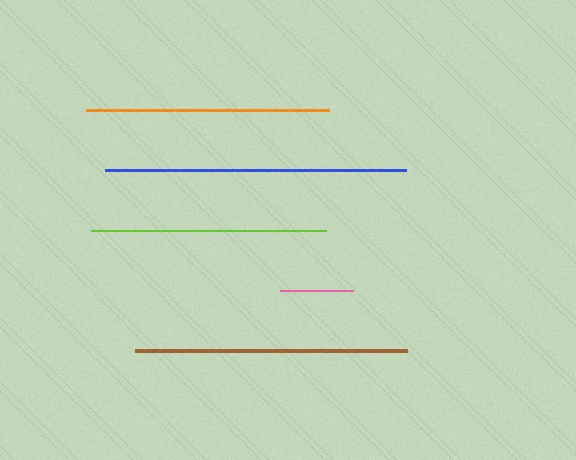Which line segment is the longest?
The blue line is the longest at approximately 300 pixels.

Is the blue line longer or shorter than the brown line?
The blue line is longer than the brown line.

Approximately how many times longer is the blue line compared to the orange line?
The blue line is approximately 1.2 times the length of the orange line.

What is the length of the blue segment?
The blue segment is approximately 300 pixels long.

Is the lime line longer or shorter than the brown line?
The brown line is longer than the lime line.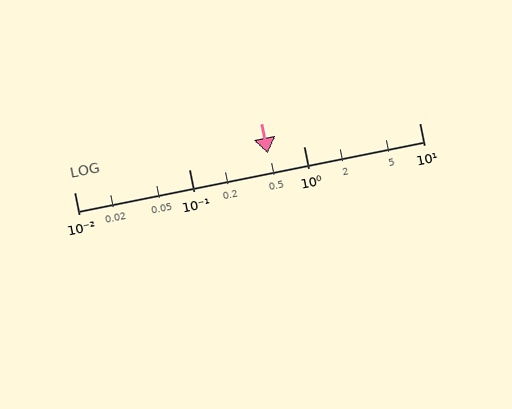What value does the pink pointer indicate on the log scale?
The pointer indicates approximately 0.48.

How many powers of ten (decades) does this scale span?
The scale spans 3 decades, from 0.01 to 10.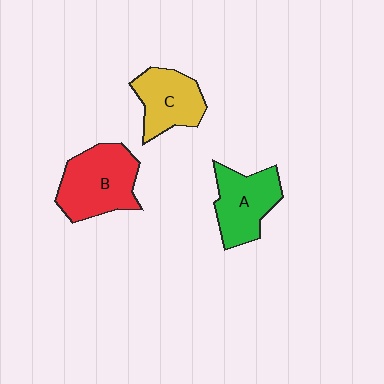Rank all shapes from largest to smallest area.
From largest to smallest: B (red), A (green), C (yellow).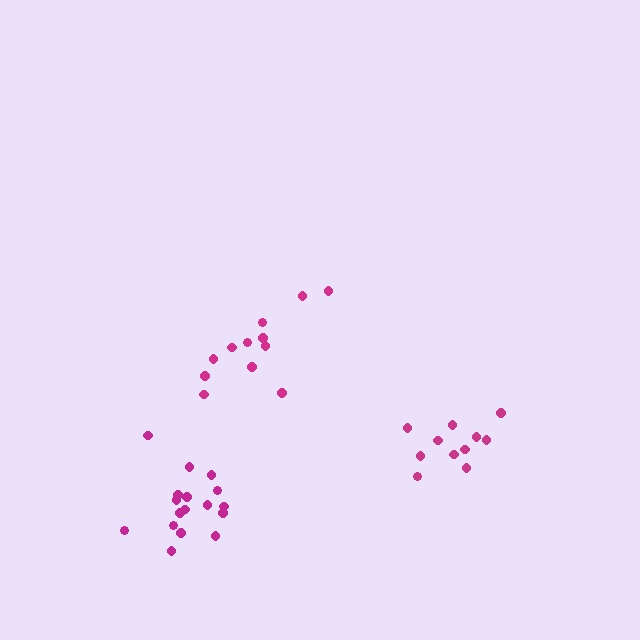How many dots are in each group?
Group 1: 11 dots, Group 2: 17 dots, Group 3: 12 dots (40 total).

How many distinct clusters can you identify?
There are 3 distinct clusters.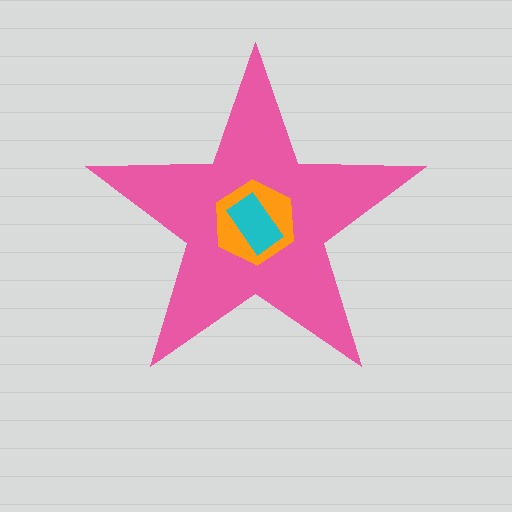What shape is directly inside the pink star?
The orange hexagon.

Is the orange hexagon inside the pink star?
Yes.